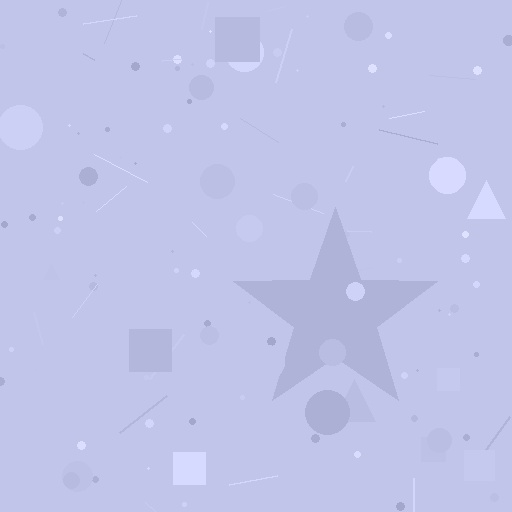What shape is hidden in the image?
A star is hidden in the image.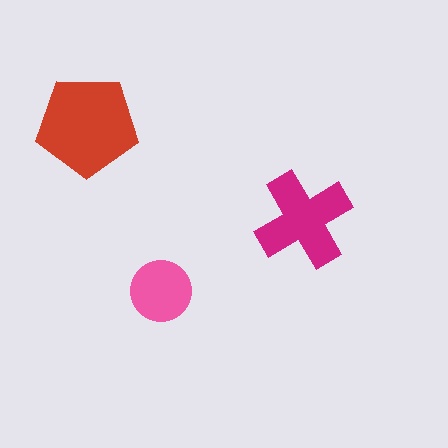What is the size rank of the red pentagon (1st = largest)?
1st.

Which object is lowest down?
The pink circle is bottommost.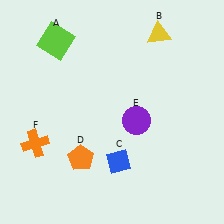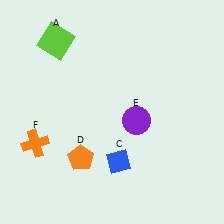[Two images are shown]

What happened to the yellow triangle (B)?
The yellow triangle (B) was removed in Image 2. It was in the top-right area of Image 1.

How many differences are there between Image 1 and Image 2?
There is 1 difference between the two images.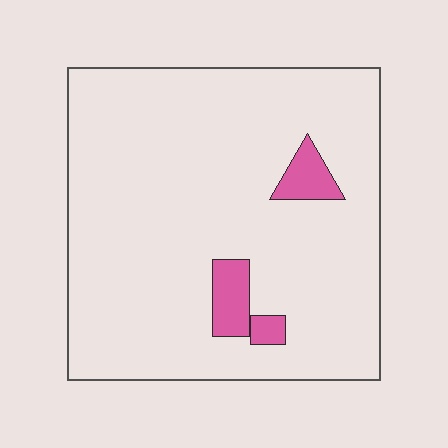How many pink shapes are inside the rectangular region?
3.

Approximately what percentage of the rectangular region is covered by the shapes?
Approximately 5%.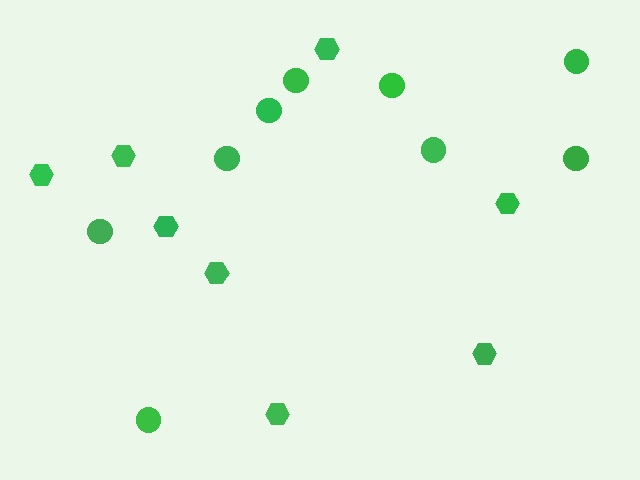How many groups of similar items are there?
There are 2 groups: one group of hexagons (8) and one group of circles (9).